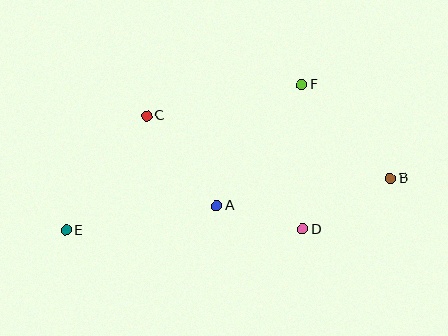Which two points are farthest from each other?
Points B and E are farthest from each other.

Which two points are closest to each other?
Points A and D are closest to each other.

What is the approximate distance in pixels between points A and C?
The distance between A and C is approximately 114 pixels.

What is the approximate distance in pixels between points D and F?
The distance between D and F is approximately 144 pixels.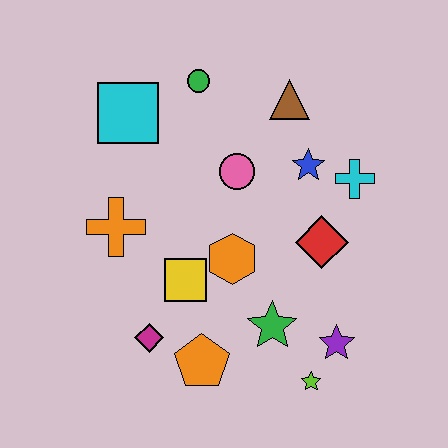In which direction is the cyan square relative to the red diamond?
The cyan square is to the left of the red diamond.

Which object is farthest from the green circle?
The lime star is farthest from the green circle.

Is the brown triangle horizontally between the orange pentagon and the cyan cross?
Yes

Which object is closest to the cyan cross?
The blue star is closest to the cyan cross.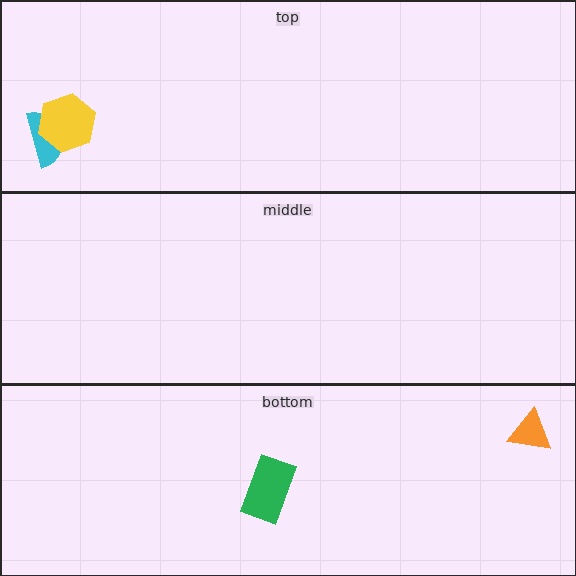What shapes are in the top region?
The cyan semicircle, the yellow hexagon.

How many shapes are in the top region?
2.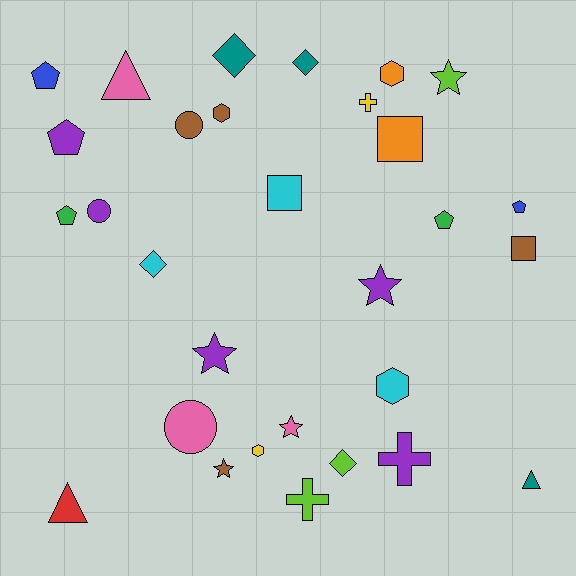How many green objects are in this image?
There are 2 green objects.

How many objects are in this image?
There are 30 objects.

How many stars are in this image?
There are 5 stars.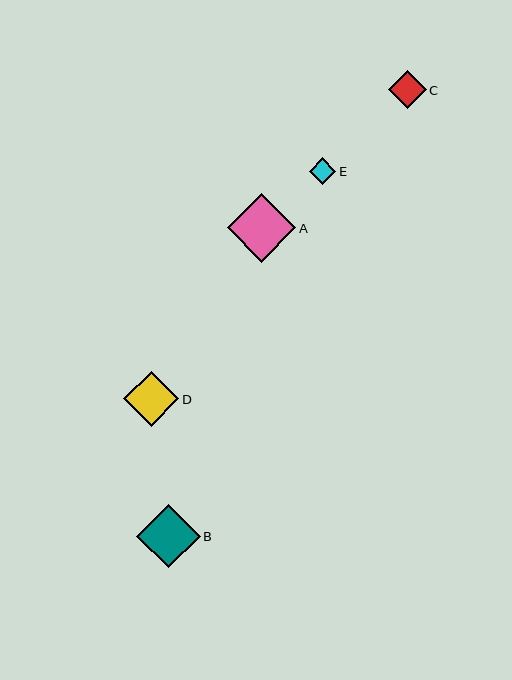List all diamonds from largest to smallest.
From largest to smallest: A, B, D, C, E.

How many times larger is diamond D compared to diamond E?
Diamond D is approximately 2.1 times the size of diamond E.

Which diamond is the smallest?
Diamond E is the smallest with a size of approximately 27 pixels.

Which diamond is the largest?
Diamond A is the largest with a size of approximately 69 pixels.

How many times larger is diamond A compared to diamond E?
Diamond A is approximately 2.6 times the size of diamond E.